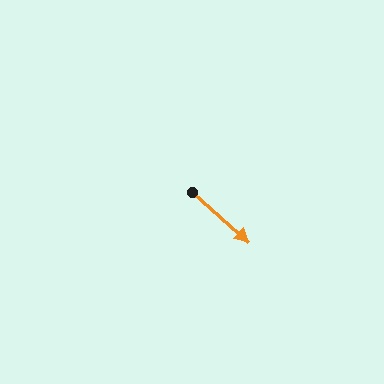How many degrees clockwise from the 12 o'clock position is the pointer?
Approximately 132 degrees.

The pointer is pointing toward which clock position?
Roughly 4 o'clock.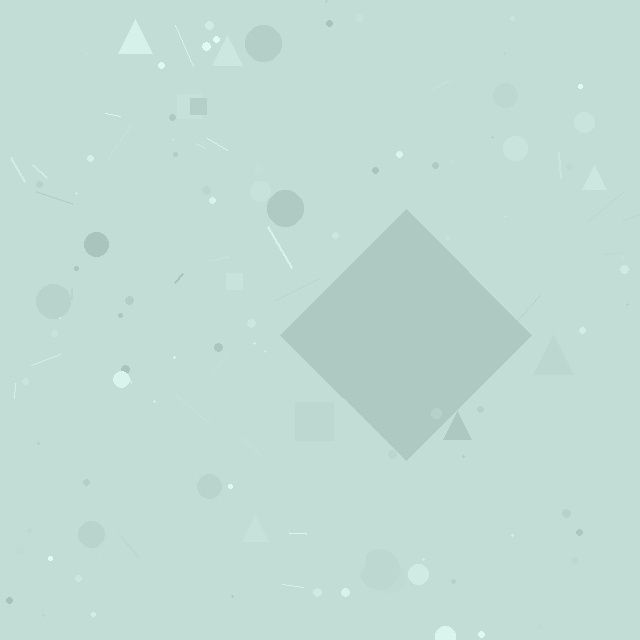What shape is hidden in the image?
A diamond is hidden in the image.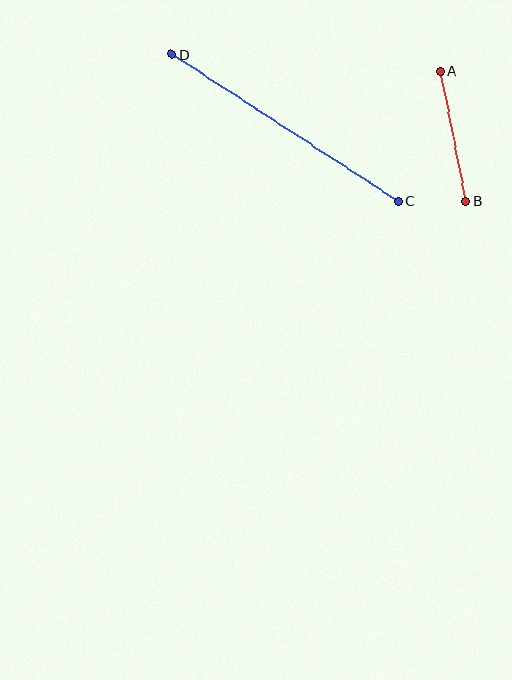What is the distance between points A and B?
The distance is approximately 132 pixels.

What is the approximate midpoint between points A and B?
The midpoint is at approximately (453, 136) pixels.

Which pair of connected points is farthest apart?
Points C and D are farthest apart.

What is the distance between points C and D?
The distance is approximately 270 pixels.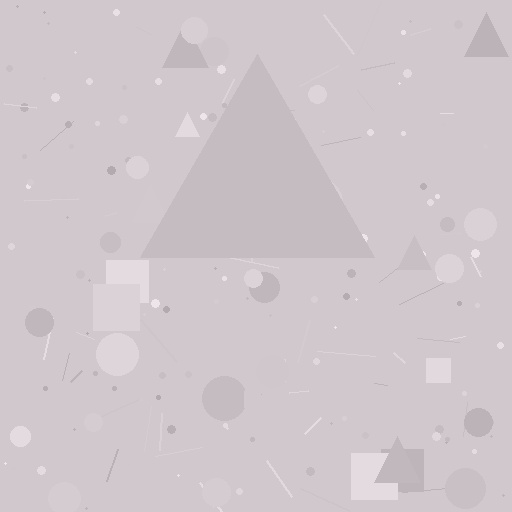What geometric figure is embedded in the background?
A triangle is embedded in the background.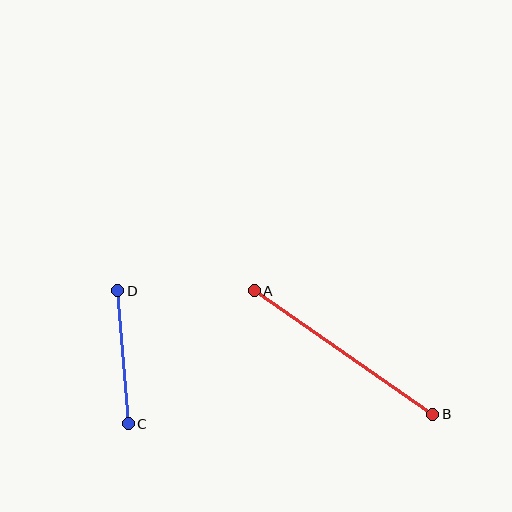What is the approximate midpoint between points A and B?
The midpoint is at approximately (343, 352) pixels.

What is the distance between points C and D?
The distance is approximately 134 pixels.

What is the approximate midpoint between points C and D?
The midpoint is at approximately (123, 357) pixels.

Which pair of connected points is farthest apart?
Points A and B are farthest apart.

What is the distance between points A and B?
The distance is approximately 217 pixels.